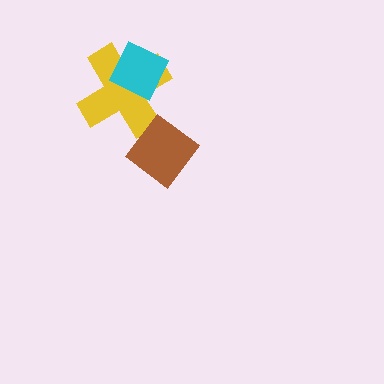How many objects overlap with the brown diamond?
0 objects overlap with the brown diamond.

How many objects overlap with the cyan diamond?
1 object overlaps with the cyan diamond.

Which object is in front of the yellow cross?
The cyan diamond is in front of the yellow cross.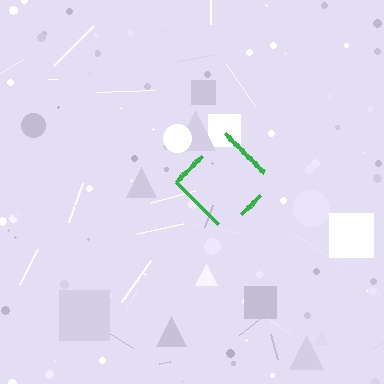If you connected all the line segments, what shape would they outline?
They would outline a diamond.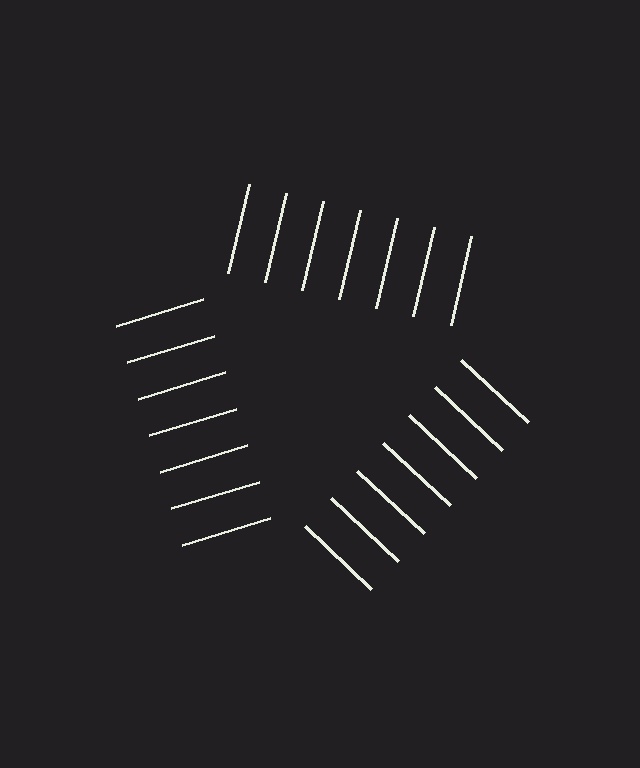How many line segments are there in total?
21 — 7 along each of the 3 edges.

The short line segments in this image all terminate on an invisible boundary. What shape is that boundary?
An illusory triangle — the line segments terminate on its edges but no continuous stroke is drawn.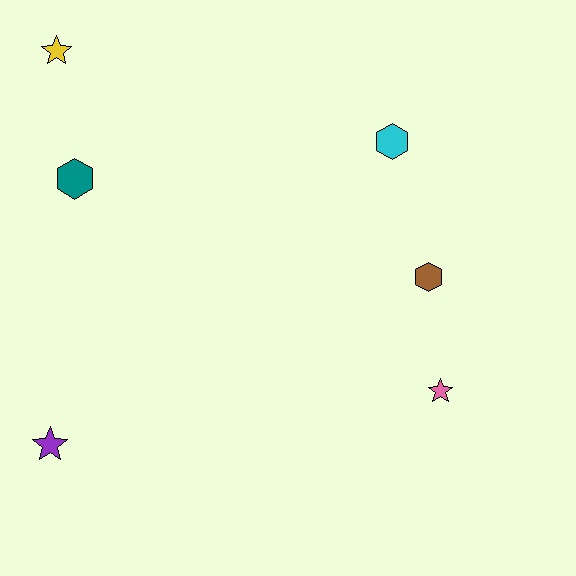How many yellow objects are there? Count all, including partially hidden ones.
There is 1 yellow object.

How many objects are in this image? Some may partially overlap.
There are 6 objects.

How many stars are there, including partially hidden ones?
There are 3 stars.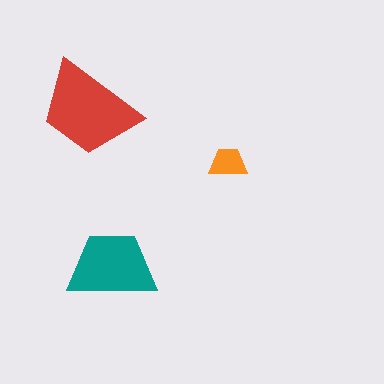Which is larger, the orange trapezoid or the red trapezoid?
The red one.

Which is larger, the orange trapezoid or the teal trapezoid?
The teal one.